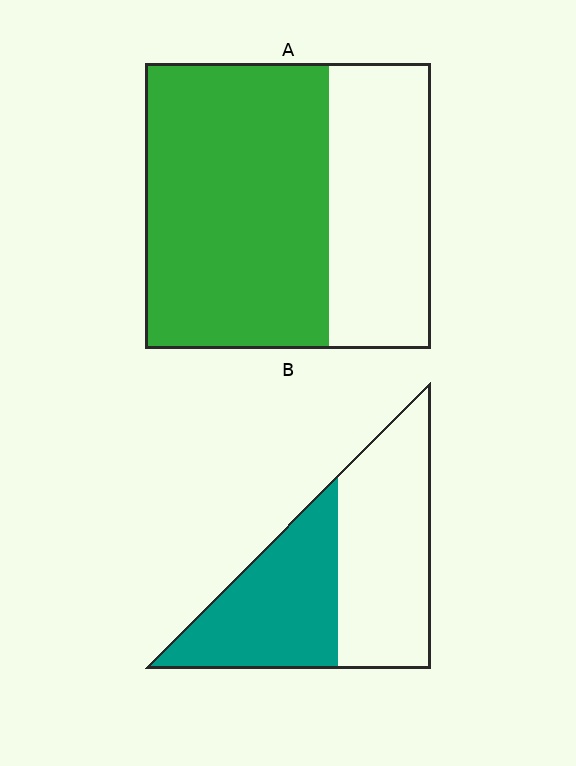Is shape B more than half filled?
No.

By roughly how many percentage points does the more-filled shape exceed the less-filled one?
By roughly 20 percentage points (A over B).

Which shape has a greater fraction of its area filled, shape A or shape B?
Shape A.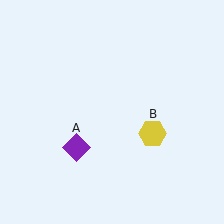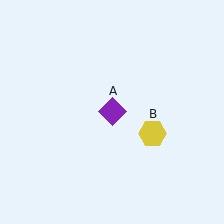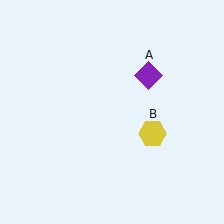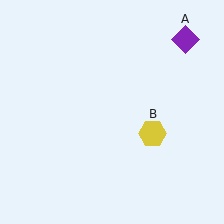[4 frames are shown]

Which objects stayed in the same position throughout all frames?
Yellow hexagon (object B) remained stationary.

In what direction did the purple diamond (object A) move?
The purple diamond (object A) moved up and to the right.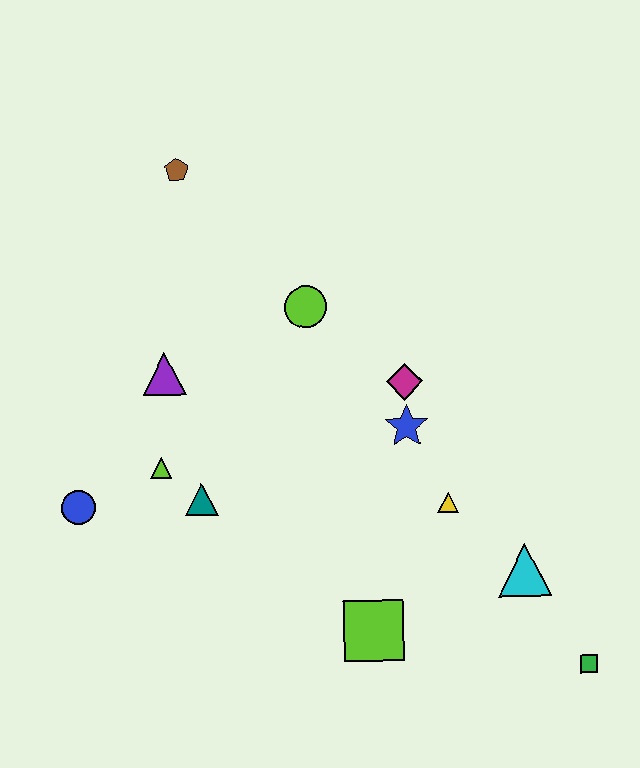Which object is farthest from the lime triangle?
The green square is farthest from the lime triangle.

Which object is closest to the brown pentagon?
The lime circle is closest to the brown pentagon.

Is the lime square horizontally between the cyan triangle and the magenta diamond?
No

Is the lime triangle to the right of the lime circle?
No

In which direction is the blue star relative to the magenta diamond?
The blue star is below the magenta diamond.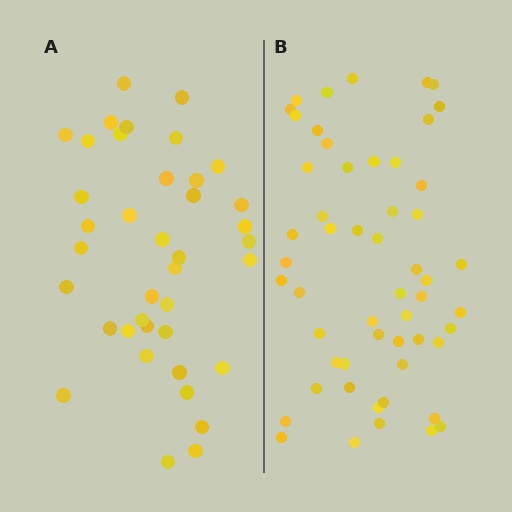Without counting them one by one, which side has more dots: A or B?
Region B (the right region) has more dots.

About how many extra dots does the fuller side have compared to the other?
Region B has approximately 15 more dots than region A.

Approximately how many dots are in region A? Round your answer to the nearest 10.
About 40 dots. (The exact count is 39, which rounds to 40.)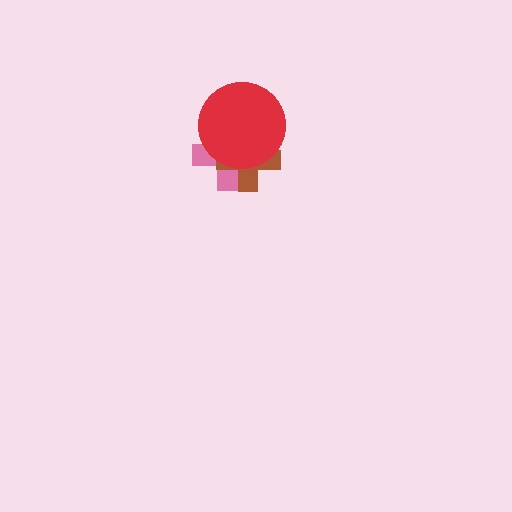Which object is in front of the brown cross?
The red circle is in front of the brown cross.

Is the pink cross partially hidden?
Yes, it is partially covered by another shape.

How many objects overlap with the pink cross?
2 objects overlap with the pink cross.